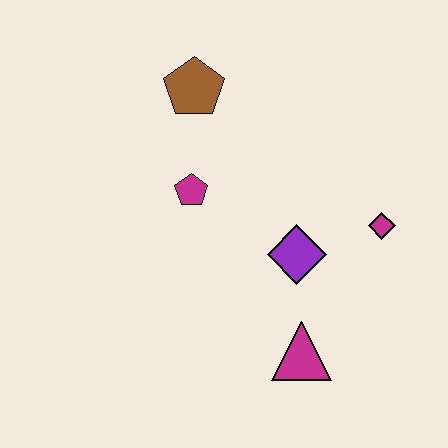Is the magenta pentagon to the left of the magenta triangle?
Yes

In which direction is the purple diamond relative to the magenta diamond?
The purple diamond is to the left of the magenta diamond.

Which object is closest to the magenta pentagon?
The brown pentagon is closest to the magenta pentagon.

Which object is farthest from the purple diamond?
The brown pentagon is farthest from the purple diamond.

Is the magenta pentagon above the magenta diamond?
Yes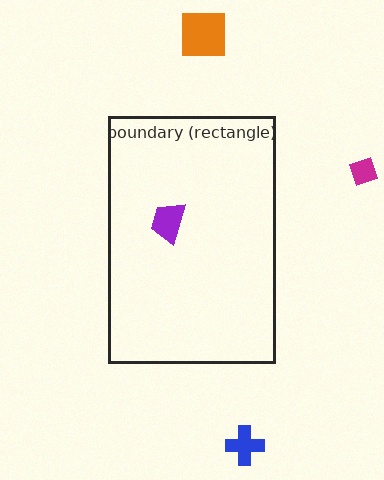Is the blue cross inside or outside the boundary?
Outside.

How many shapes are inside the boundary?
1 inside, 3 outside.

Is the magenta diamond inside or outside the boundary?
Outside.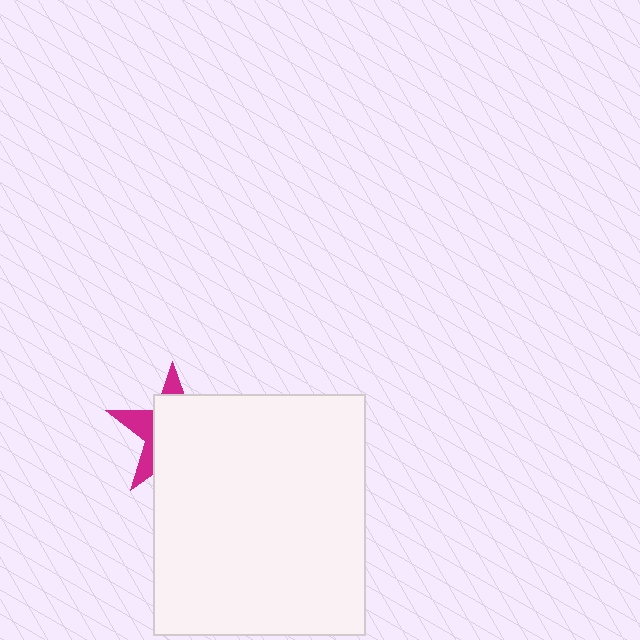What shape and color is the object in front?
The object in front is a white rectangle.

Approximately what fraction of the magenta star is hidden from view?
Roughly 69% of the magenta star is hidden behind the white rectangle.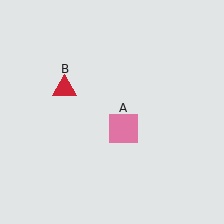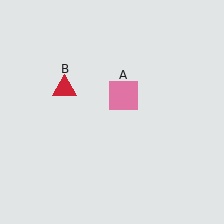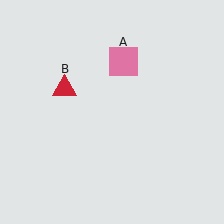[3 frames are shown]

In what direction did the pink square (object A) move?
The pink square (object A) moved up.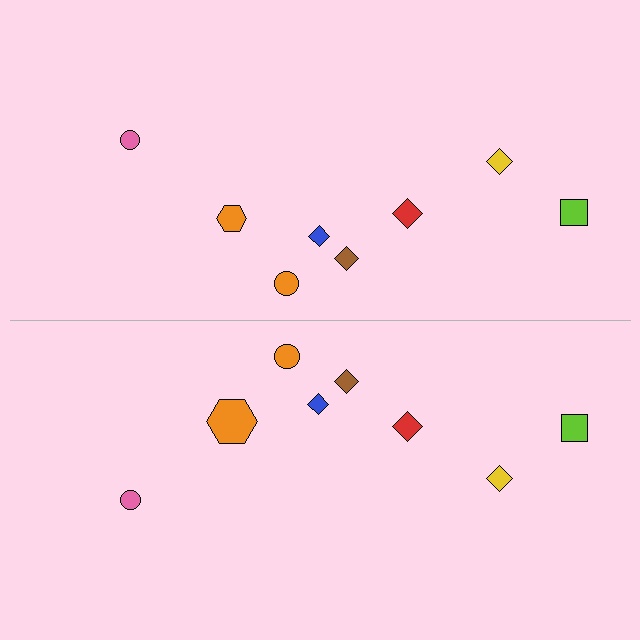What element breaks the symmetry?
The orange hexagon on the bottom side has a different size than its mirror counterpart.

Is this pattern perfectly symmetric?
No, the pattern is not perfectly symmetric. The orange hexagon on the bottom side has a different size than its mirror counterpart.